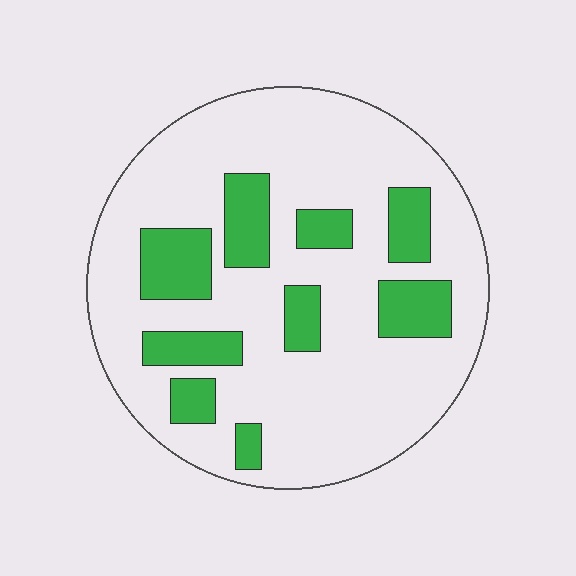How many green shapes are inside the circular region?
9.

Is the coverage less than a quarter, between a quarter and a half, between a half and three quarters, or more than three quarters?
Less than a quarter.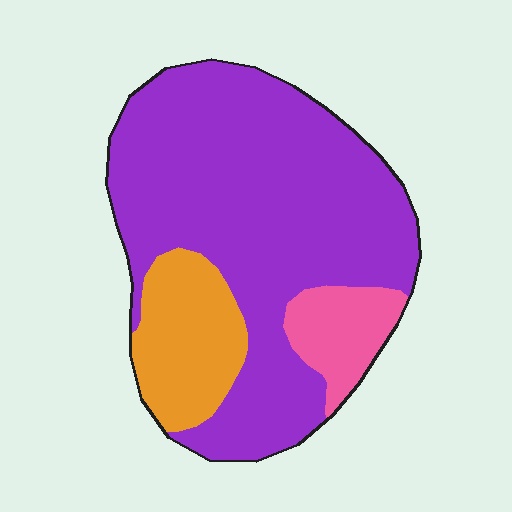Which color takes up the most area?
Purple, at roughly 75%.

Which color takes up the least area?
Pink, at roughly 10%.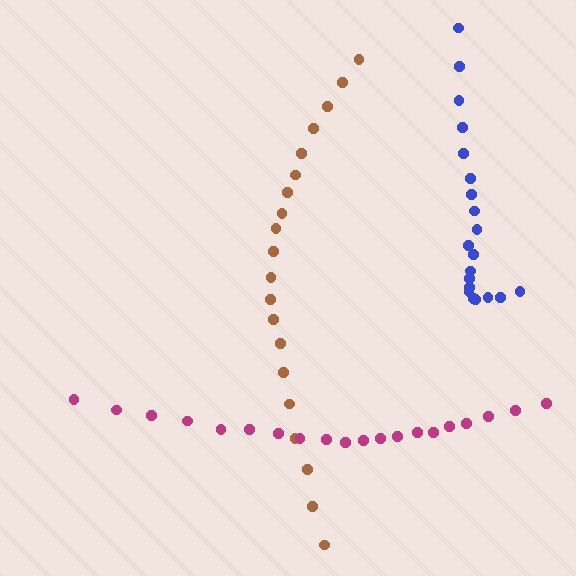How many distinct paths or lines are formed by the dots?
There are 3 distinct paths.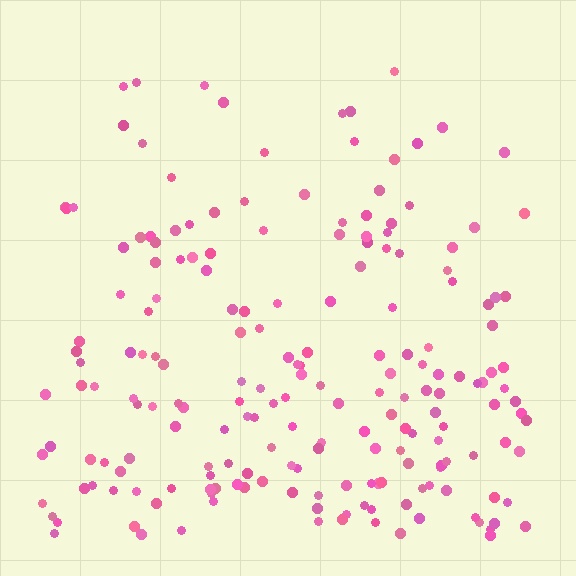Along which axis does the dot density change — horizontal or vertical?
Vertical.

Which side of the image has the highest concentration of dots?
The bottom.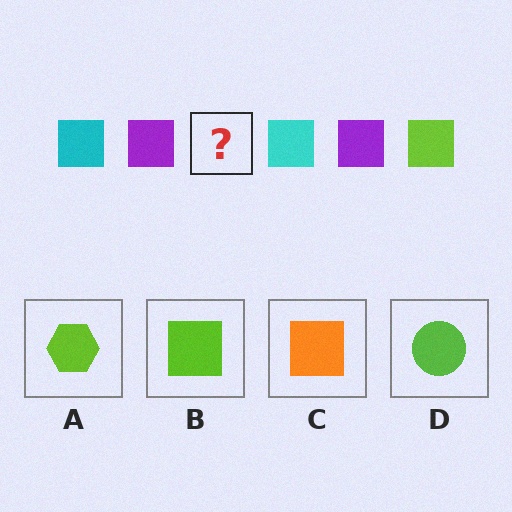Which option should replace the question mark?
Option B.